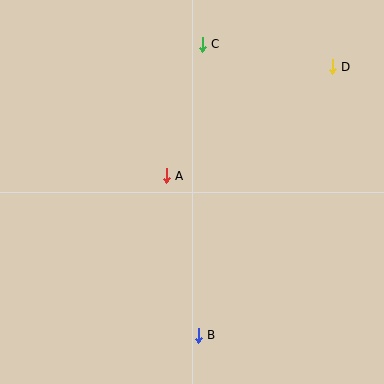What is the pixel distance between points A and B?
The distance between A and B is 163 pixels.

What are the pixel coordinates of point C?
Point C is at (202, 44).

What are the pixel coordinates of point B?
Point B is at (198, 335).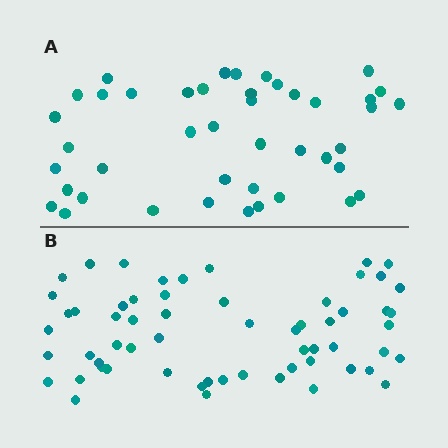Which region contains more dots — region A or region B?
Region B (the bottom region) has more dots.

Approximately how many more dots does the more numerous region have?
Region B has approximately 15 more dots than region A.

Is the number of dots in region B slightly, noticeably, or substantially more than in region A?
Region B has noticeably more, but not dramatically so. The ratio is roughly 1.4 to 1.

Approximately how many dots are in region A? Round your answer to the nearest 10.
About 40 dots. (The exact count is 43, which rounds to 40.)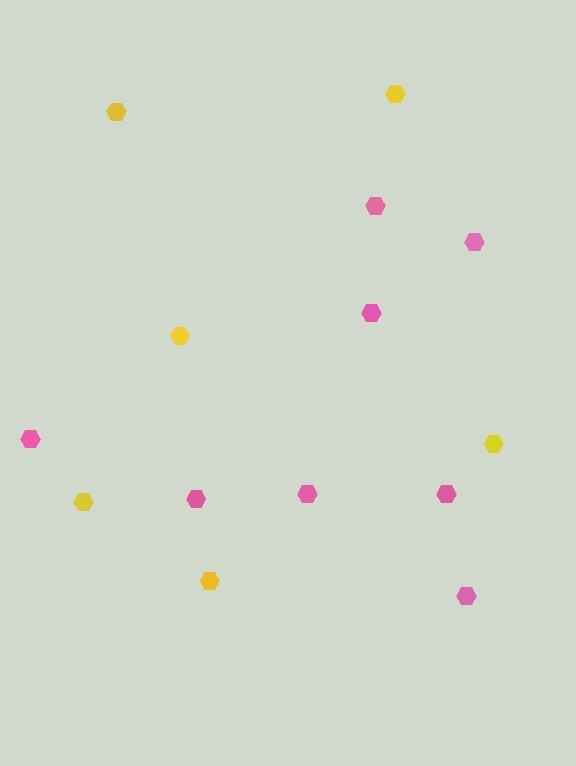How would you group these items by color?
There are 2 groups: one group of yellow hexagons (6) and one group of pink hexagons (8).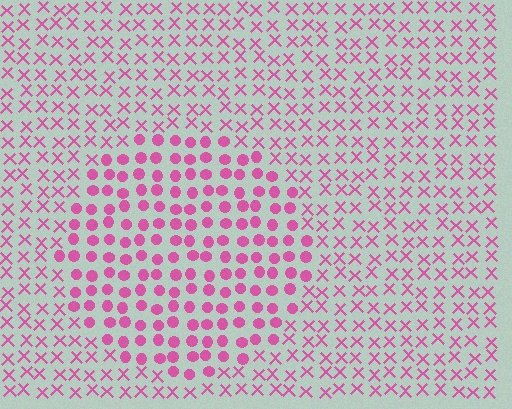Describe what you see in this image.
The image is filled with small pink elements arranged in a uniform grid. A circle-shaped region contains circles, while the surrounding area contains X marks. The boundary is defined purely by the change in element shape.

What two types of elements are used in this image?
The image uses circles inside the circle region and X marks outside it.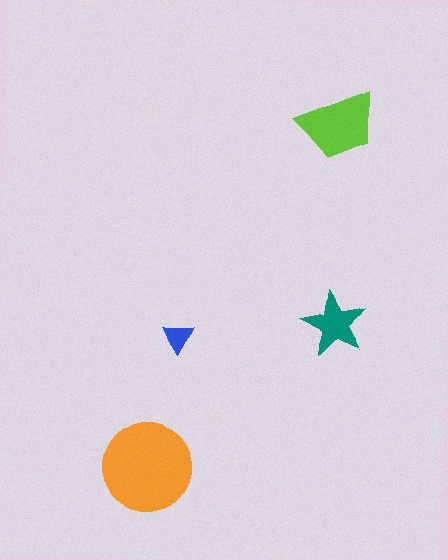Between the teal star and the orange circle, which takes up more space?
The orange circle.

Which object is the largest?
The orange circle.